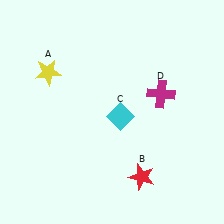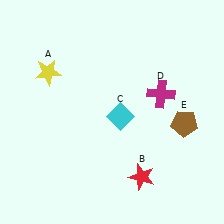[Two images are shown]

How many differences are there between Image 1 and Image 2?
There is 1 difference between the two images.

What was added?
A brown pentagon (E) was added in Image 2.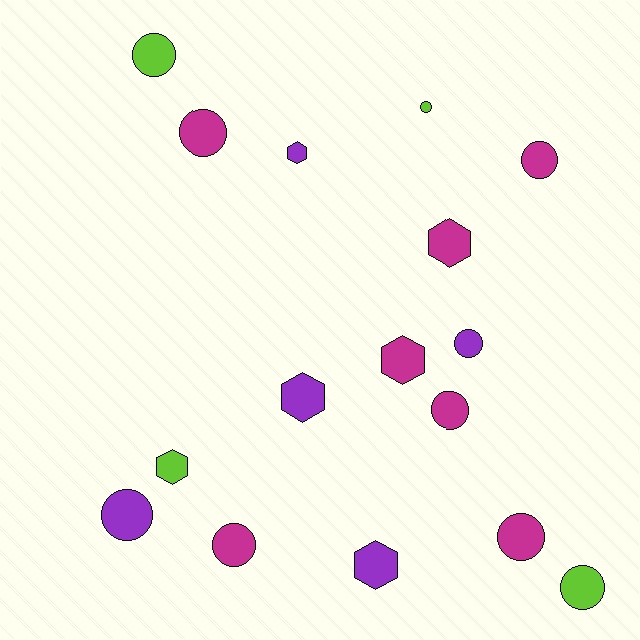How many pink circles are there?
There are no pink circles.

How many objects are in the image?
There are 16 objects.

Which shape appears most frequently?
Circle, with 10 objects.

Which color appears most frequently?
Magenta, with 7 objects.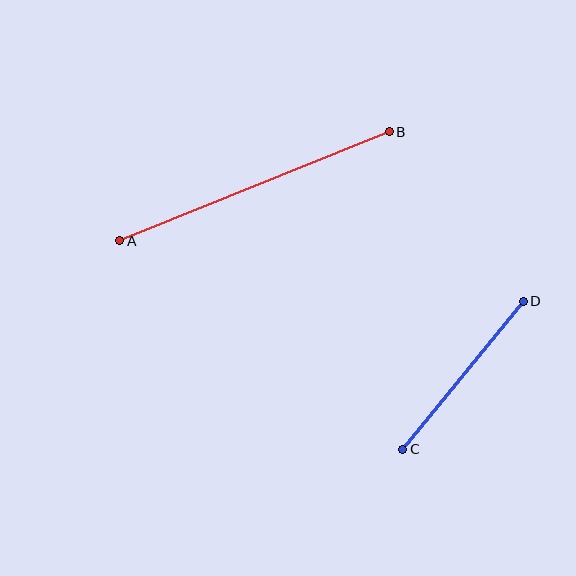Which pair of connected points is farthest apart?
Points A and B are farthest apart.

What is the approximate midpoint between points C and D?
The midpoint is at approximately (463, 375) pixels.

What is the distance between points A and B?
The distance is approximately 291 pixels.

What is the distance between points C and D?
The distance is approximately 191 pixels.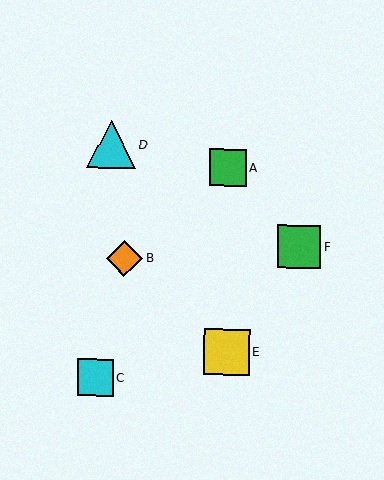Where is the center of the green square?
The center of the green square is at (228, 167).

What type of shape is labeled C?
Shape C is a cyan square.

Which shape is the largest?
The cyan triangle (labeled D) is the largest.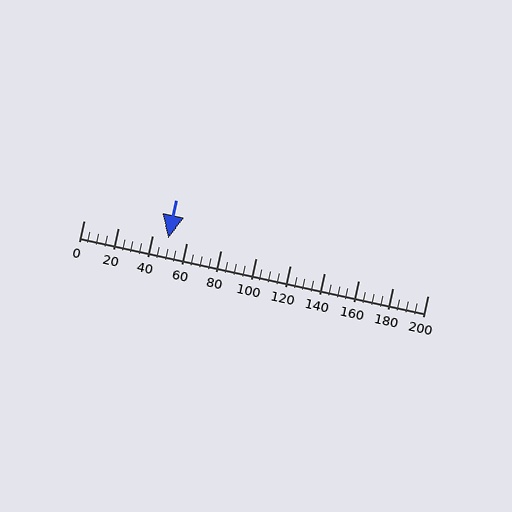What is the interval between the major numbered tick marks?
The major tick marks are spaced 20 units apart.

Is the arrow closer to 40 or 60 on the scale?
The arrow is closer to 40.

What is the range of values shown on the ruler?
The ruler shows values from 0 to 200.